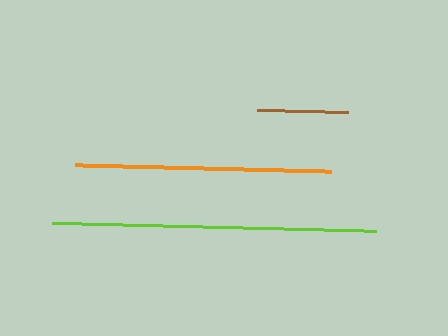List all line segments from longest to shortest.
From longest to shortest: lime, orange, brown.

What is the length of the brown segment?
The brown segment is approximately 91 pixels long.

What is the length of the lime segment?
The lime segment is approximately 326 pixels long.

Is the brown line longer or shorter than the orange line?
The orange line is longer than the brown line.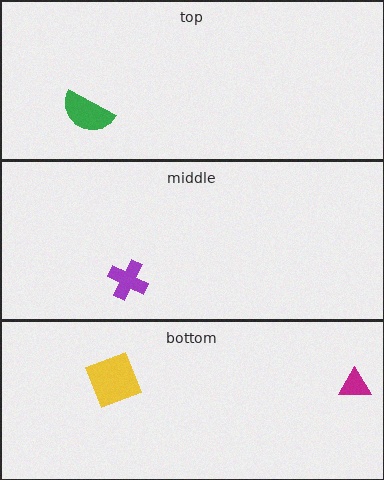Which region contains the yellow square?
The bottom region.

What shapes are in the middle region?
The purple cross.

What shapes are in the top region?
The green semicircle.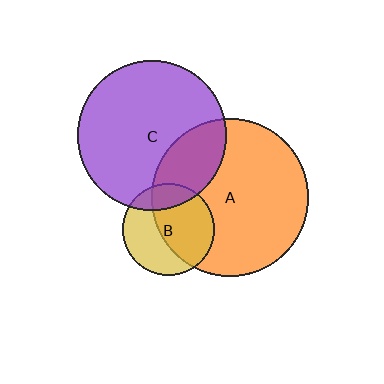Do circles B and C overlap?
Yes.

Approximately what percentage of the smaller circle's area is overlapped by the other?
Approximately 20%.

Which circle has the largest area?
Circle A (orange).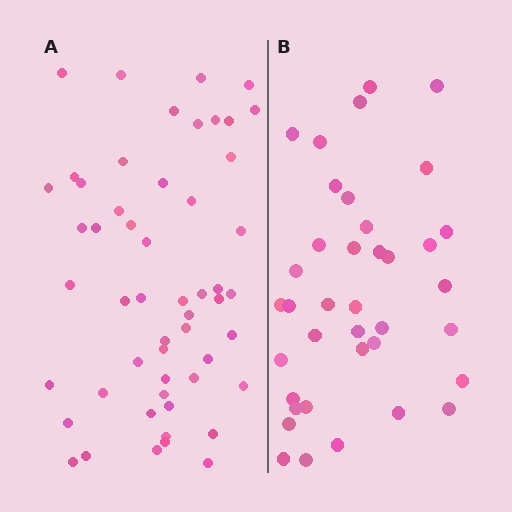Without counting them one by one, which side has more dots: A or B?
Region A (the left region) has more dots.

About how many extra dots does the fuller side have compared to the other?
Region A has approximately 15 more dots than region B.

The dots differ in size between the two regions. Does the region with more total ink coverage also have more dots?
No. Region B has more total ink coverage because its dots are larger, but region A actually contains more individual dots. Total area can be misleading — the number of items is what matters here.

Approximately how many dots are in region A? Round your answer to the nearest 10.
About 50 dots. (The exact count is 53, which rounds to 50.)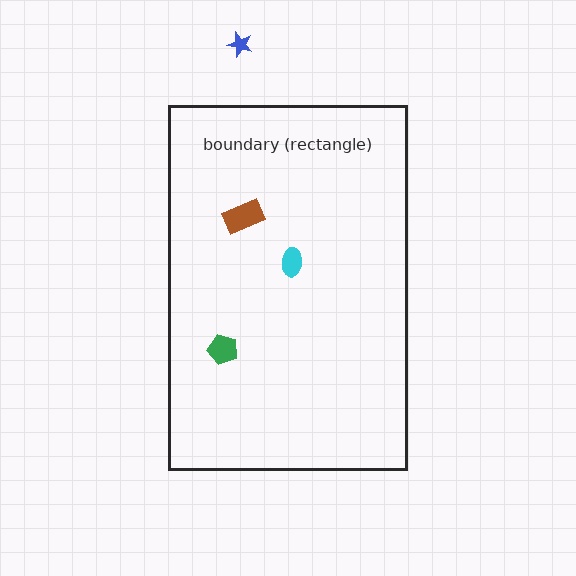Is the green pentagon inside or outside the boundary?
Inside.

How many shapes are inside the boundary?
3 inside, 1 outside.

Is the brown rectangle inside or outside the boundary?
Inside.